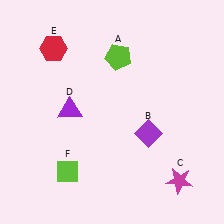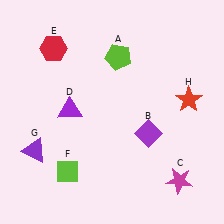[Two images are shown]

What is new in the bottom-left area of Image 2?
A purple triangle (G) was added in the bottom-left area of Image 2.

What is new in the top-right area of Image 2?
A red star (H) was added in the top-right area of Image 2.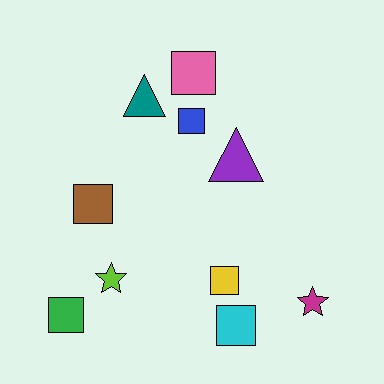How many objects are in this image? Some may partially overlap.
There are 10 objects.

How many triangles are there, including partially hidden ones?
There are 2 triangles.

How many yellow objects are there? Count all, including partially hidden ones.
There is 1 yellow object.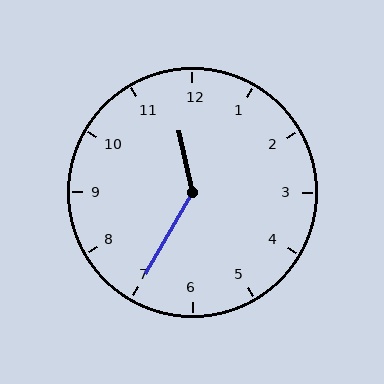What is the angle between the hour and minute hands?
Approximately 138 degrees.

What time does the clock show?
11:35.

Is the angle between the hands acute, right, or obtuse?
It is obtuse.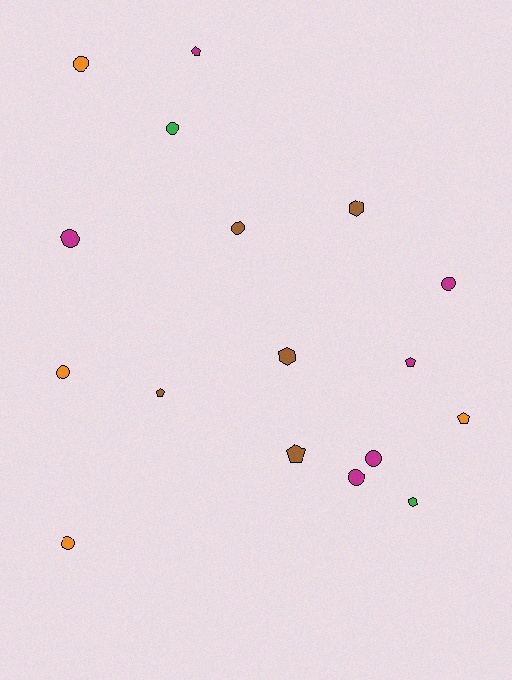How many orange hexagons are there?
There are no orange hexagons.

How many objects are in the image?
There are 17 objects.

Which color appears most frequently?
Magenta, with 6 objects.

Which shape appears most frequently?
Circle, with 9 objects.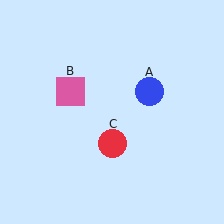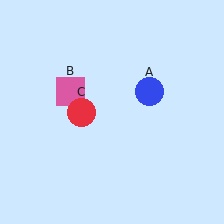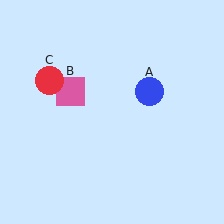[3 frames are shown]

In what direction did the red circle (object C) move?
The red circle (object C) moved up and to the left.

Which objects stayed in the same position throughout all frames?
Blue circle (object A) and pink square (object B) remained stationary.